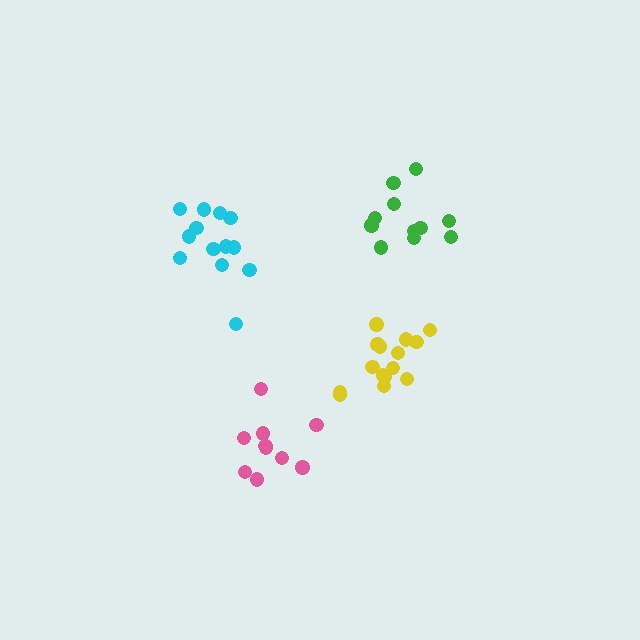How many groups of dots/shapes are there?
There are 4 groups.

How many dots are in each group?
Group 1: 13 dots, Group 2: 11 dots, Group 3: 10 dots, Group 4: 15 dots (49 total).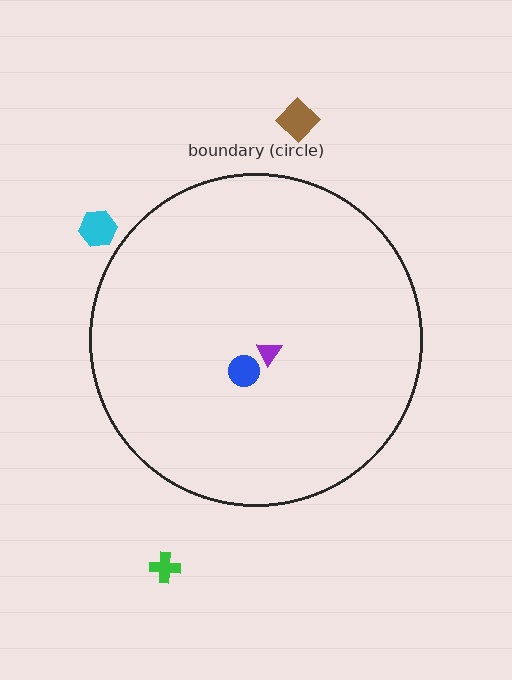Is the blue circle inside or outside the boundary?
Inside.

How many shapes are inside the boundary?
2 inside, 3 outside.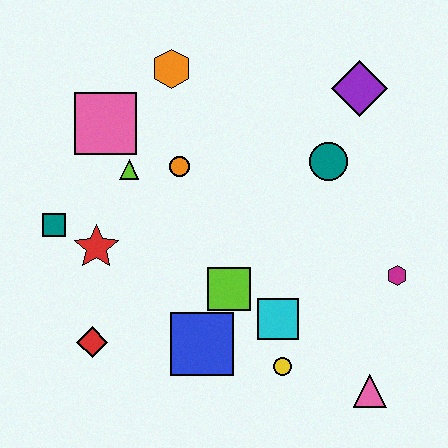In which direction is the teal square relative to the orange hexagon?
The teal square is below the orange hexagon.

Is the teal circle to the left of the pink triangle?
Yes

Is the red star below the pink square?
Yes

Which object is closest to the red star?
The teal square is closest to the red star.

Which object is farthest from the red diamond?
The purple diamond is farthest from the red diamond.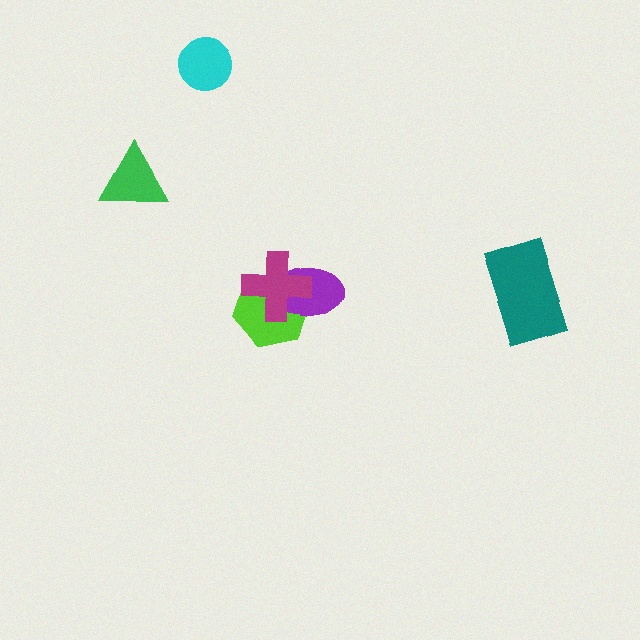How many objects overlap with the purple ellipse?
2 objects overlap with the purple ellipse.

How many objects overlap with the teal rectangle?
0 objects overlap with the teal rectangle.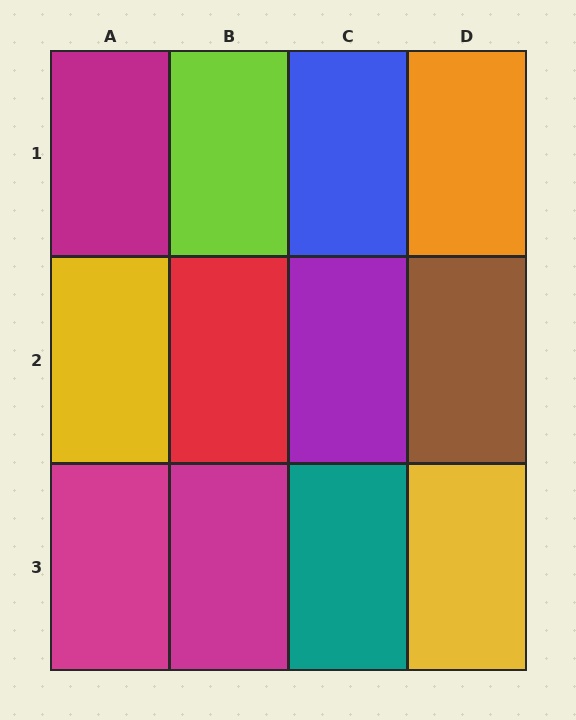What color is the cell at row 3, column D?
Yellow.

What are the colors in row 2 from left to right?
Yellow, red, purple, brown.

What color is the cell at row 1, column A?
Magenta.